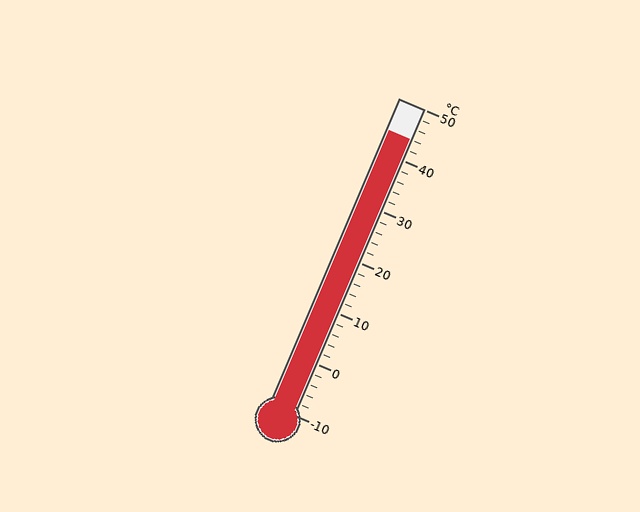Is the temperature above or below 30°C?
The temperature is above 30°C.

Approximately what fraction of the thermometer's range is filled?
The thermometer is filled to approximately 90% of its range.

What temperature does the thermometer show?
The thermometer shows approximately 44°C.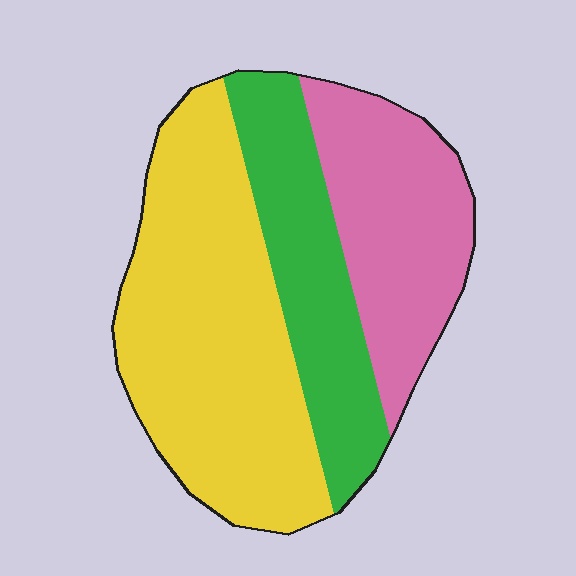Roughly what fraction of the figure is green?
Green takes up about one quarter (1/4) of the figure.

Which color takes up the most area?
Yellow, at roughly 50%.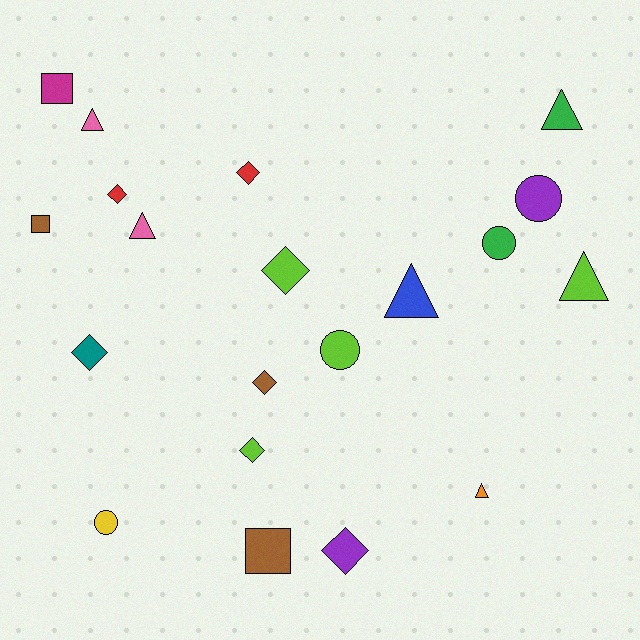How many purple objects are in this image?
There are 2 purple objects.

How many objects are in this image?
There are 20 objects.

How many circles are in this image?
There are 4 circles.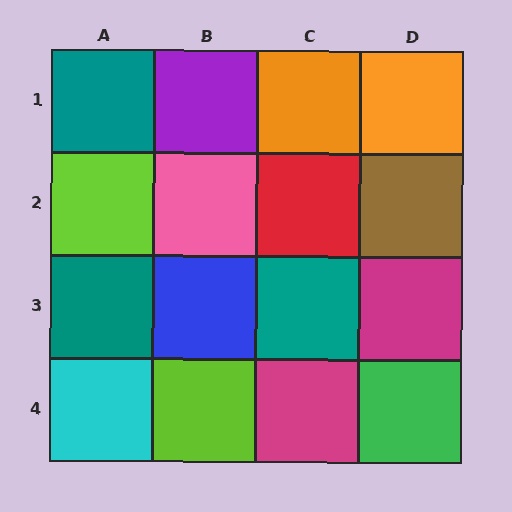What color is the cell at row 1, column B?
Purple.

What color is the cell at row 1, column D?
Orange.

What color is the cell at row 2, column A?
Lime.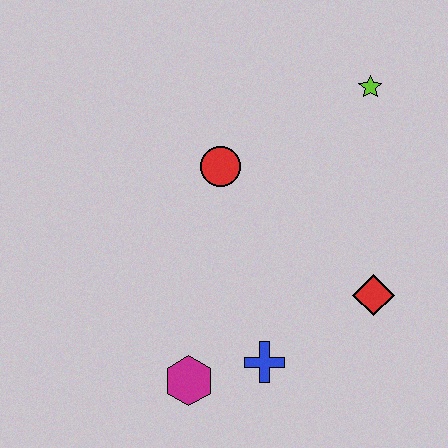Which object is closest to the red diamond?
The blue cross is closest to the red diamond.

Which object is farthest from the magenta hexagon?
The lime star is farthest from the magenta hexagon.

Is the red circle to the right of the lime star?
No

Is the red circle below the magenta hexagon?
No